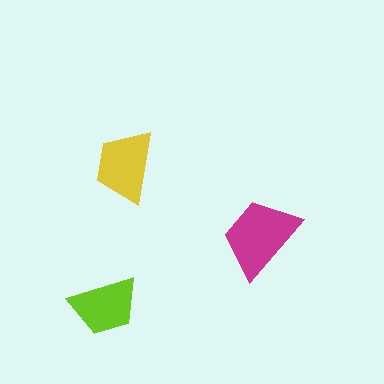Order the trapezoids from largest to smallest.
the magenta one, the yellow one, the lime one.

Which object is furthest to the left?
The lime trapezoid is leftmost.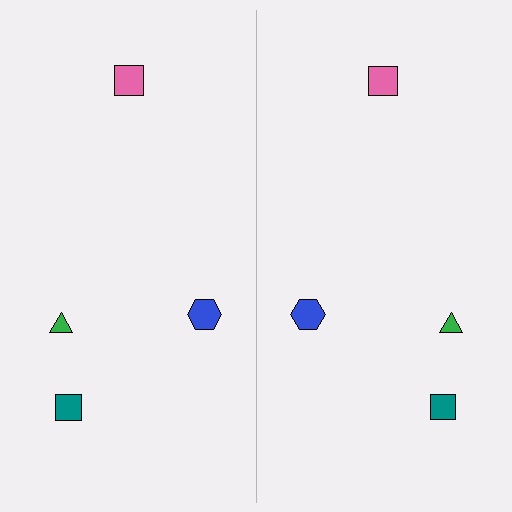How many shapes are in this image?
There are 8 shapes in this image.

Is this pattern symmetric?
Yes, this pattern has bilateral (reflection) symmetry.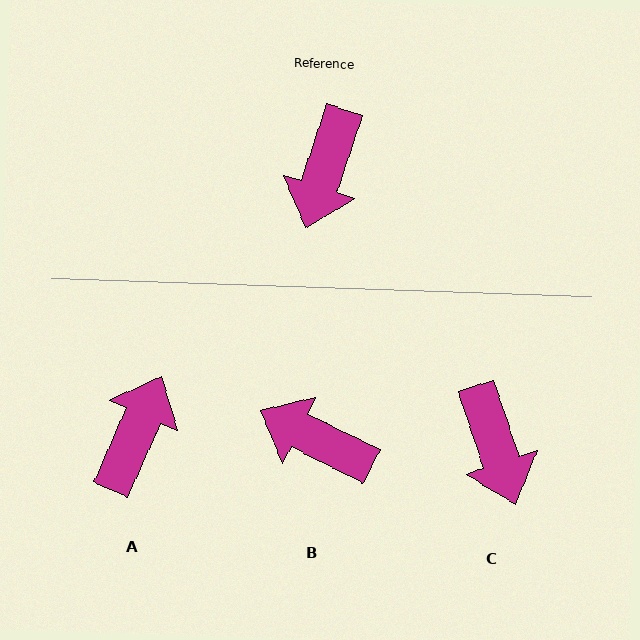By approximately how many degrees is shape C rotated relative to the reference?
Approximately 37 degrees counter-clockwise.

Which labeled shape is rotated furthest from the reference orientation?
A, about 174 degrees away.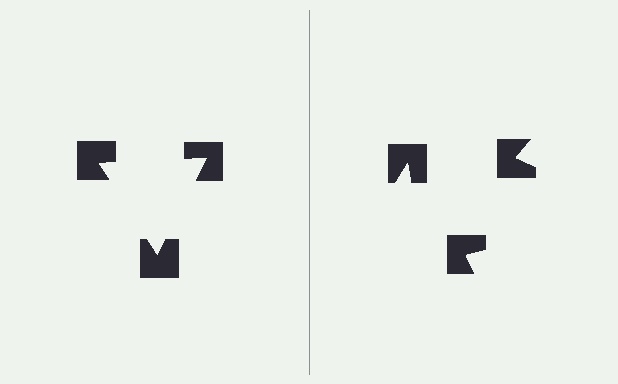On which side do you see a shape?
An illusory triangle appears on the left side. On the right side the wedge cuts are rotated, so no coherent shape forms.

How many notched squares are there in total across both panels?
6 — 3 on each side.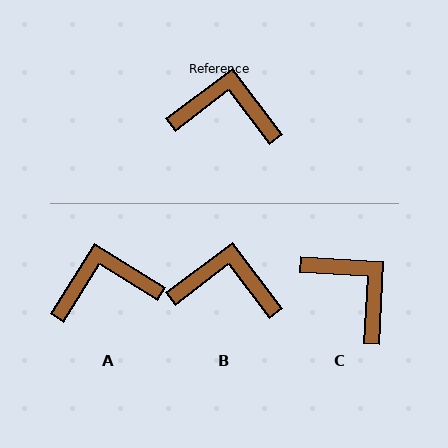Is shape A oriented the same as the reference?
No, it is off by about 21 degrees.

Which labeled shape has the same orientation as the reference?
B.